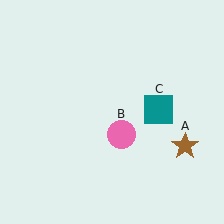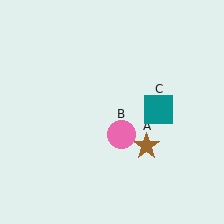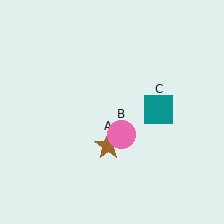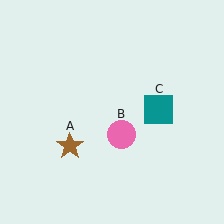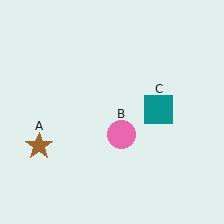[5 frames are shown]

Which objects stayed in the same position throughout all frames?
Pink circle (object B) and teal square (object C) remained stationary.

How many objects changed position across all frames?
1 object changed position: brown star (object A).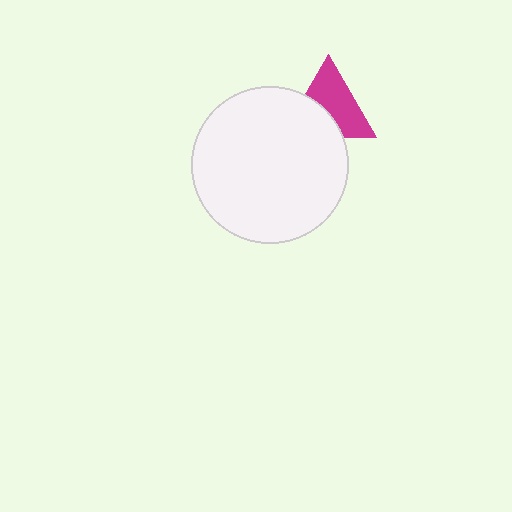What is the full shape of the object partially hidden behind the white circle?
The partially hidden object is a magenta triangle.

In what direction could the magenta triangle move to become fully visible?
The magenta triangle could move up. That would shift it out from behind the white circle entirely.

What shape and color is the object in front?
The object in front is a white circle.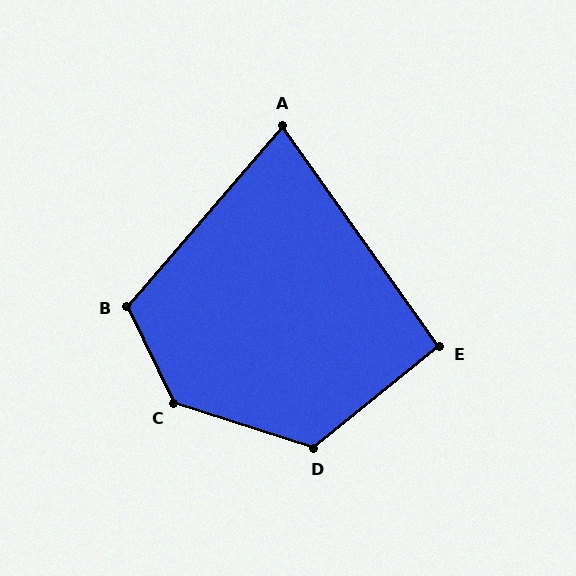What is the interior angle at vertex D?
Approximately 123 degrees (obtuse).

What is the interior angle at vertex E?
Approximately 94 degrees (approximately right).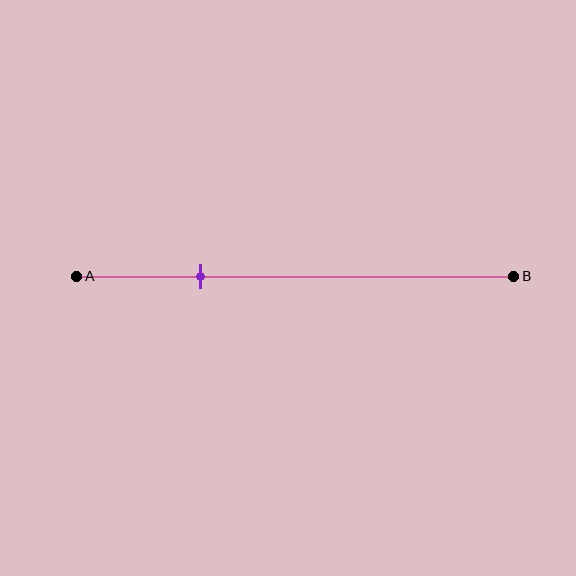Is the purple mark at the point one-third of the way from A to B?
No, the mark is at about 30% from A, not at the 33% one-third point.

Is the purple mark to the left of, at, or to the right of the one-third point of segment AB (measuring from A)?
The purple mark is to the left of the one-third point of segment AB.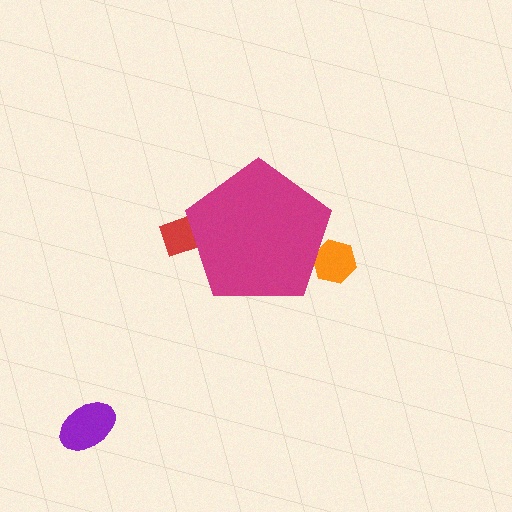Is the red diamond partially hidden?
Yes, the red diamond is partially hidden behind the magenta pentagon.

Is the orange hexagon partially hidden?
Yes, the orange hexagon is partially hidden behind the magenta pentagon.